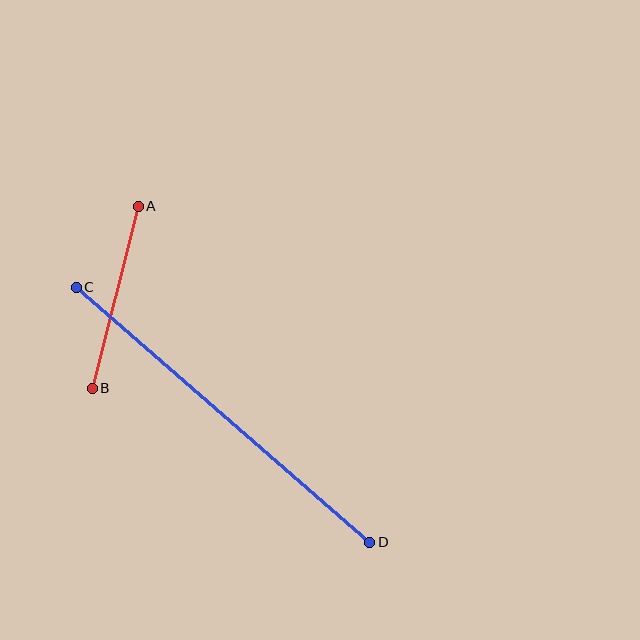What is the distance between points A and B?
The distance is approximately 188 pixels.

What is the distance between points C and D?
The distance is approximately 389 pixels.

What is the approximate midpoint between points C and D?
The midpoint is at approximately (223, 415) pixels.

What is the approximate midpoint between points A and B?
The midpoint is at approximately (115, 297) pixels.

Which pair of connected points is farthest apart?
Points C and D are farthest apart.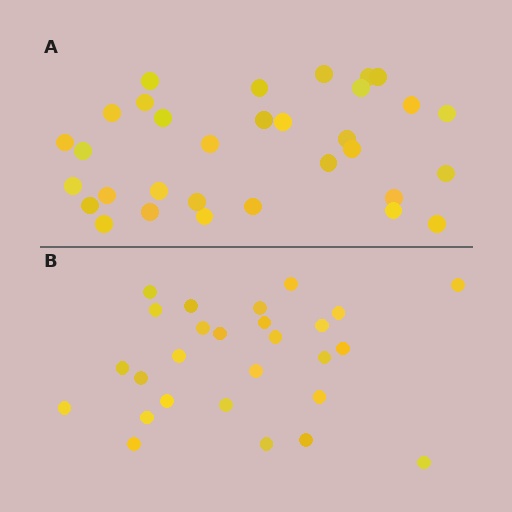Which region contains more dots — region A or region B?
Region A (the top region) has more dots.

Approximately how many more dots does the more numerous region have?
Region A has about 5 more dots than region B.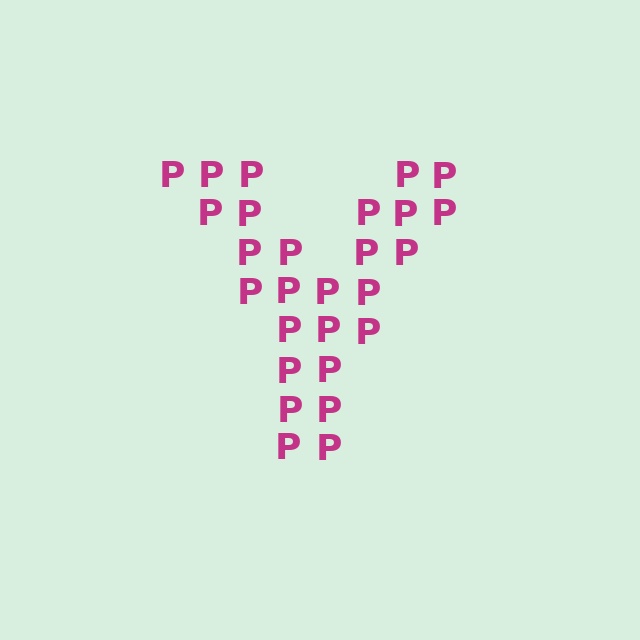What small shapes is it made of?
It is made of small letter P's.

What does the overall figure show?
The overall figure shows the letter Y.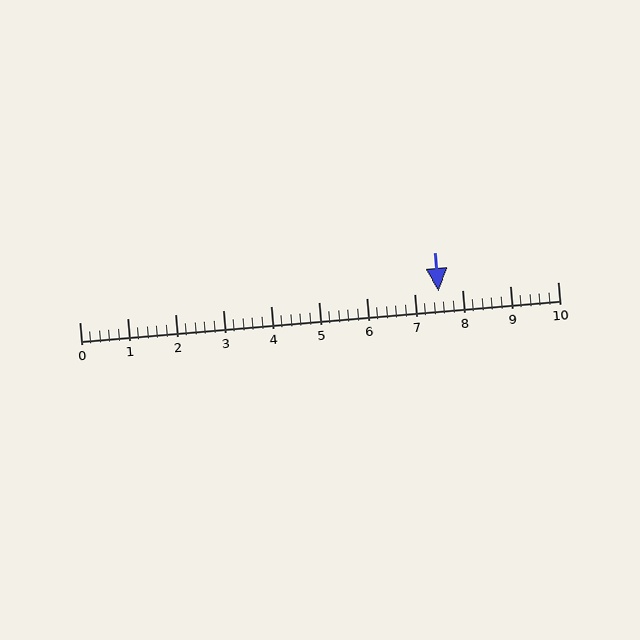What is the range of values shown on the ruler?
The ruler shows values from 0 to 10.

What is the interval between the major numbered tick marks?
The major tick marks are spaced 1 units apart.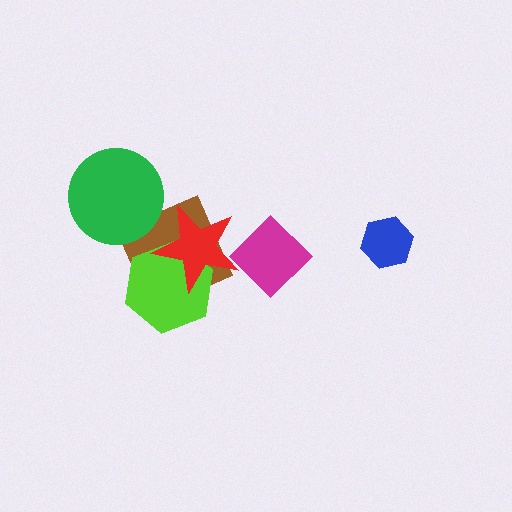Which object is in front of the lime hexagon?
The red star is in front of the lime hexagon.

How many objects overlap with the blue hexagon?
0 objects overlap with the blue hexagon.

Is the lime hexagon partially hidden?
Yes, it is partially covered by another shape.